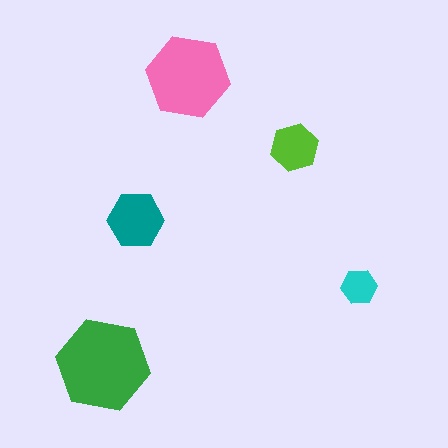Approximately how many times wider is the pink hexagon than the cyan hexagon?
About 2.5 times wider.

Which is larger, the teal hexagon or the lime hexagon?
The teal one.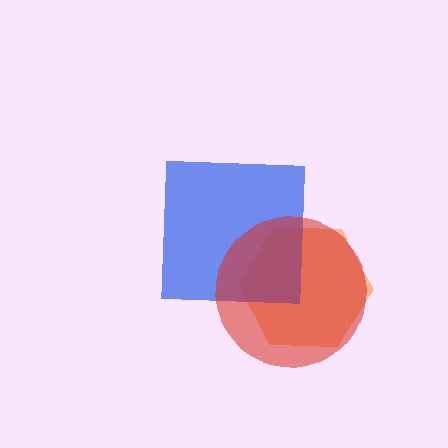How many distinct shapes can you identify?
There are 3 distinct shapes: an orange hexagon, a blue square, a red circle.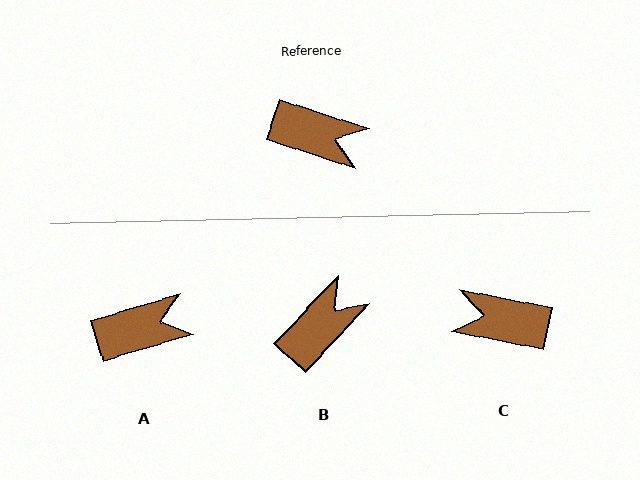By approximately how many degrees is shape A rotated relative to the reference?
Approximately 35 degrees counter-clockwise.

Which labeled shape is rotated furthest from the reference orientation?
C, about 173 degrees away.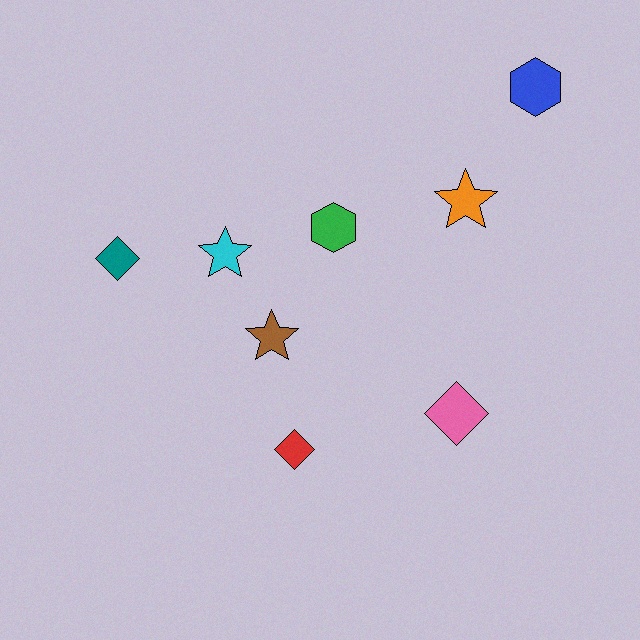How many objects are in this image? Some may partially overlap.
There are 8 objects.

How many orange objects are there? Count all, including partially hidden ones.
There is 1 orange object.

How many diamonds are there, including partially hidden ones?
There are 3 diamonds.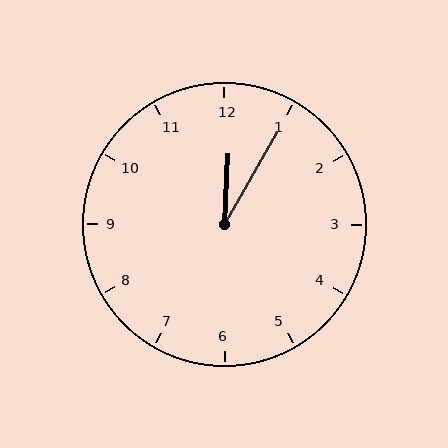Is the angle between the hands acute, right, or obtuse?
It is acute.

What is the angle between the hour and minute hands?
Approximately 28 degrees.